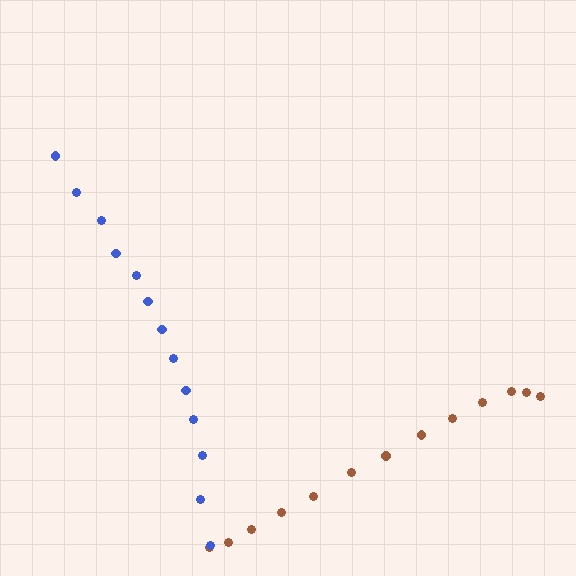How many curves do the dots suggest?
There are 2 distinct paths.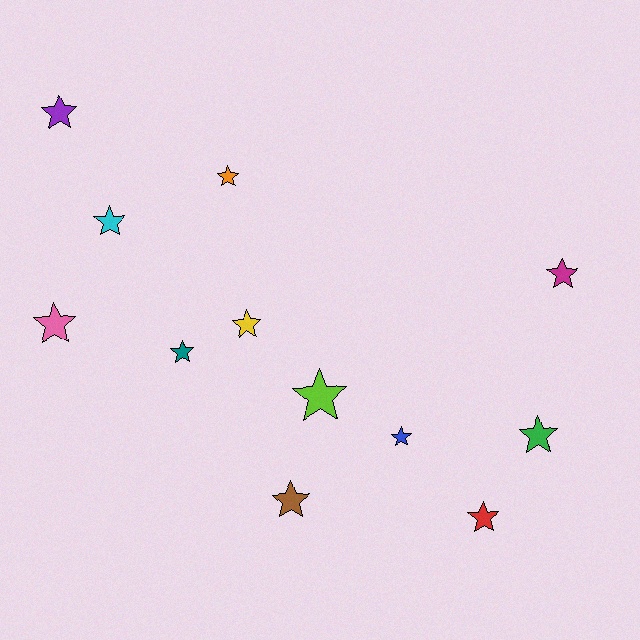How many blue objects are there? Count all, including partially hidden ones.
There is 1 blue object.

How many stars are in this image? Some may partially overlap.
There are 12 stars.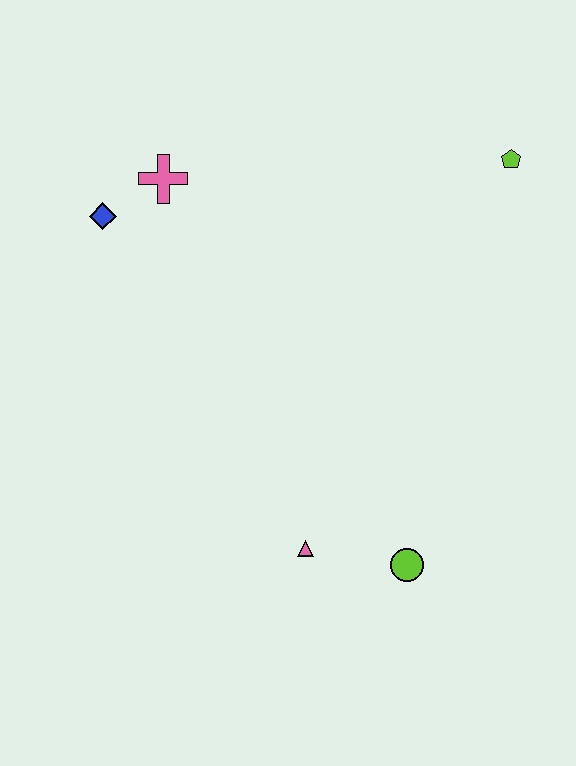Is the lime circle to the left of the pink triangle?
No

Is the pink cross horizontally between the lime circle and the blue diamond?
Yes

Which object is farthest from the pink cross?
The lime circle is farthest from the pink cross.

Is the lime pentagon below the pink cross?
No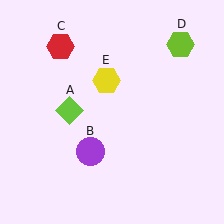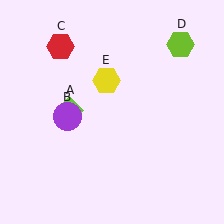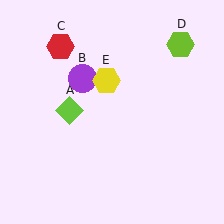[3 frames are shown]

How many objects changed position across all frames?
1 object changed position: purple circle (object B).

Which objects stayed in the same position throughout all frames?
Lime diamond (object A) and red hexagon (object C) and lime hexagon (object D) and yellow hexagon (object E) remained stationary.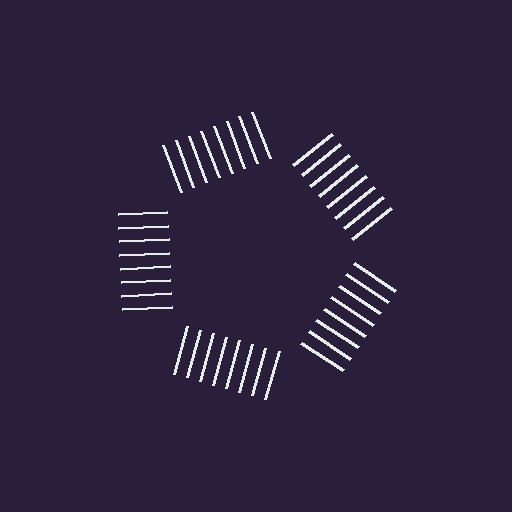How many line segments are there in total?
40 — 8 along each of the 5 edges.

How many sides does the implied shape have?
5 sides — the line-ends trace a pentagon.